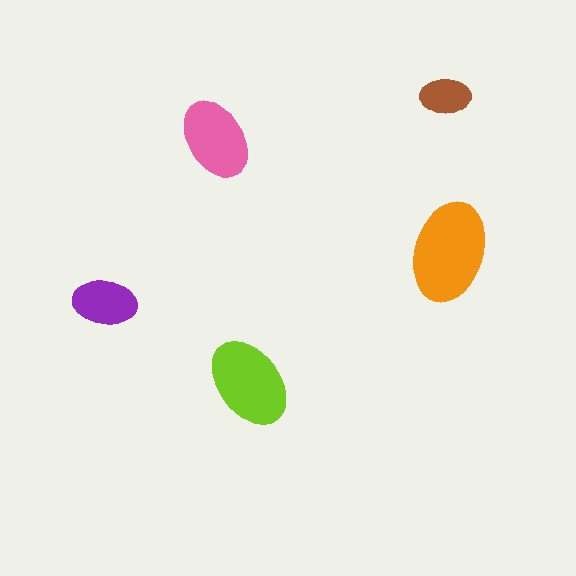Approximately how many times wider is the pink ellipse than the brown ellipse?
About 1.5 times wider.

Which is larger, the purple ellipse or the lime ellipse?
The lime one.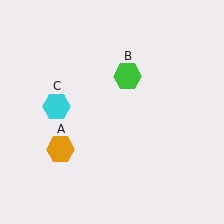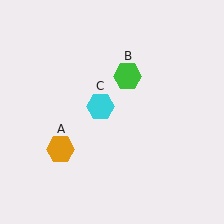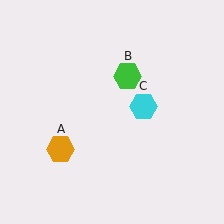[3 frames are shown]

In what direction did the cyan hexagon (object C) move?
The cyan hexagon (object C) moved right.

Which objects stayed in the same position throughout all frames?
Orange hexagon (object A) and green hexagon (object B) remained stationary.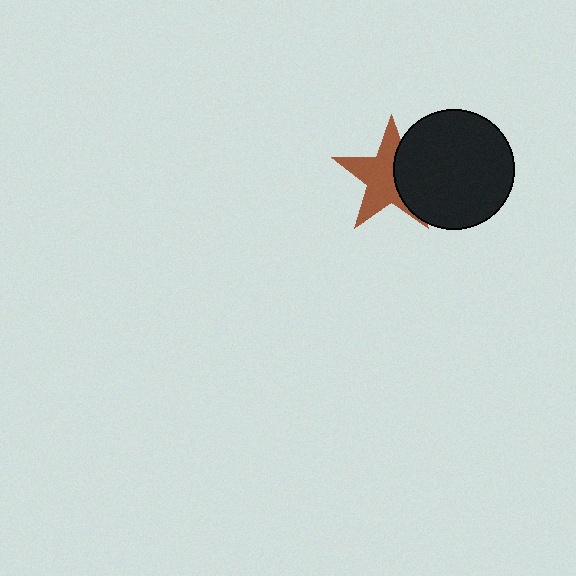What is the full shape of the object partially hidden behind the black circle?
The partially hidden object is a brown star.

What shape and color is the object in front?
The object in front is a black circle.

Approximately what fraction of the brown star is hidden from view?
Roughly 38% of the brown star is hidden behind the black circle.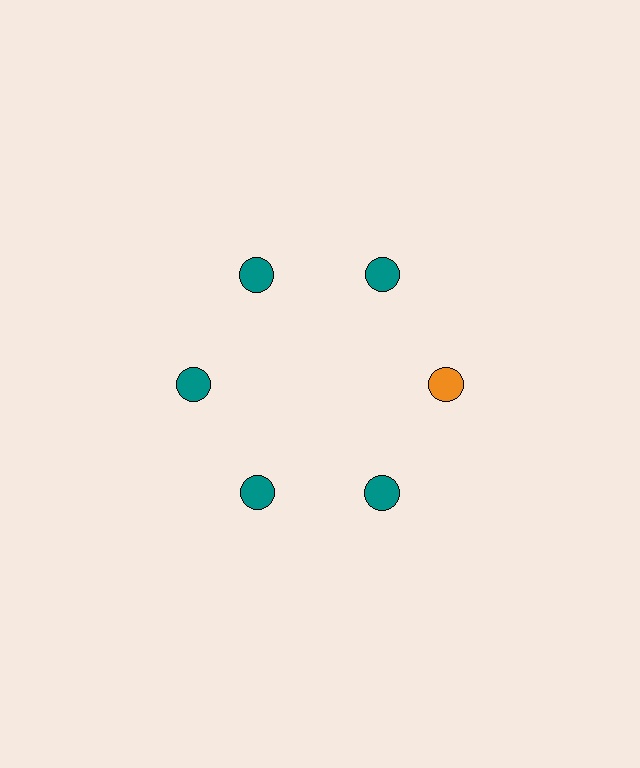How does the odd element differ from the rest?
It has a different color: orange instead of teal.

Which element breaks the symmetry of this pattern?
The orange circle at roughly the 3 o'clock position breaks the symmetry. All other shapes are teal circles.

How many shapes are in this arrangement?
There are 6 shapes arranged in a ring pattern.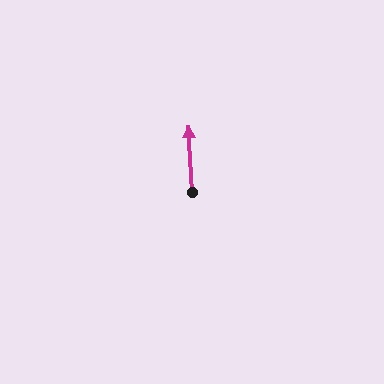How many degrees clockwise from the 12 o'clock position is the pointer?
Approximately 357 degrees.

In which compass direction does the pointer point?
North.